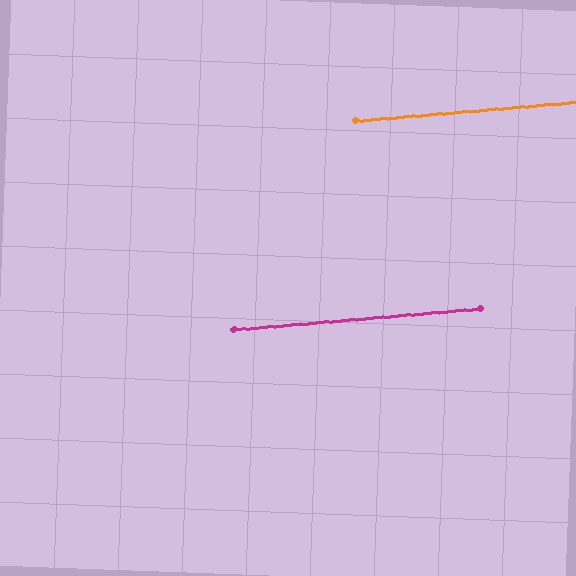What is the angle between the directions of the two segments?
Approximately 0 degrees.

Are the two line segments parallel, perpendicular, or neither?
Parallel — their directions differ by only 0.1°.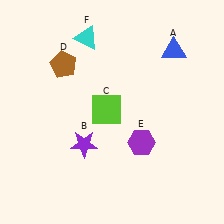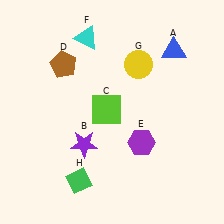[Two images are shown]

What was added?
A yellow circle (G), a green diamond (H) were added in Image 2.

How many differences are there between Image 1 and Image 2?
There are 2 differences between the two images.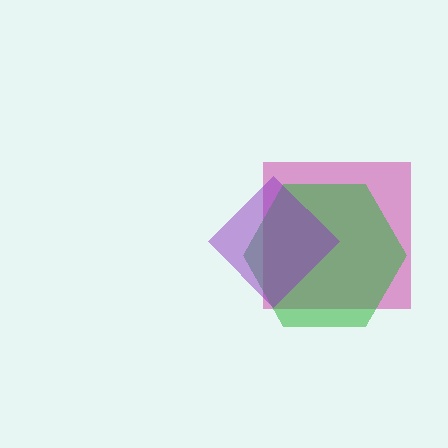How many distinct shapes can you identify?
There are 3 distinct shapes: a magenta square, a green hexagon, a purple diamond.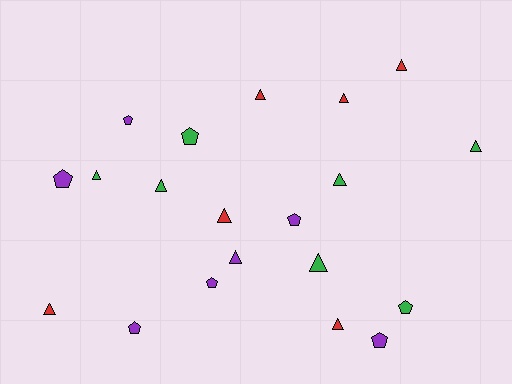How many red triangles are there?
There are 6 red triangles.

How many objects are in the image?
There are 20 objects.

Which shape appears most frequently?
Triangle, with 12 objects.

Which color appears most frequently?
Green, with 7 objects.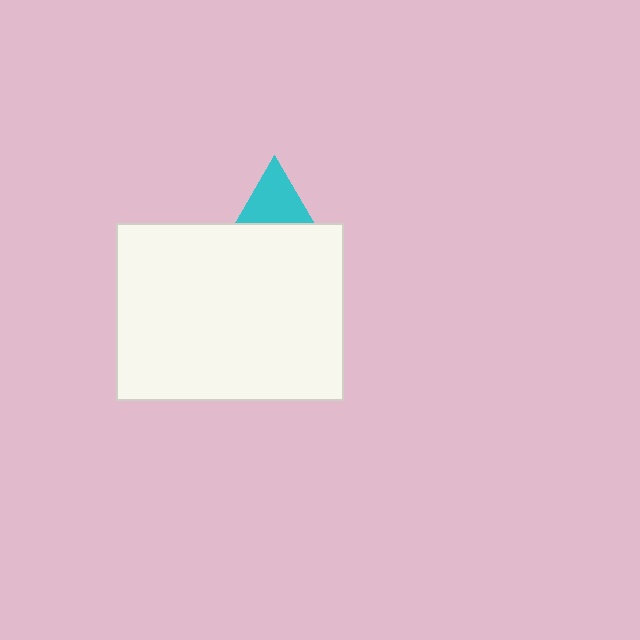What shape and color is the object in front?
The object in front is a white rectangle.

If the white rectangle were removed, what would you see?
You would see the complete cyan triangle.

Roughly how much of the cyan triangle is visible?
A small part of it is visible (roughly 36%).